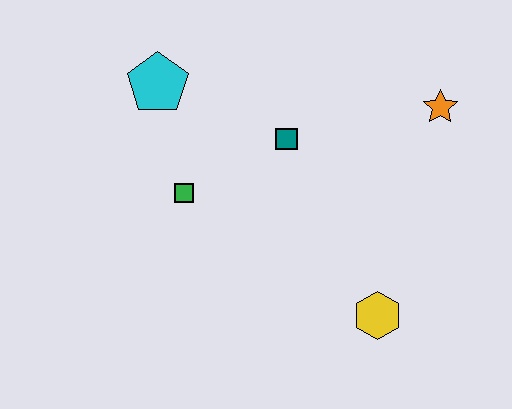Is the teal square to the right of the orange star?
No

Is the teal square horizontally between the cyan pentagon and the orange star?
Yes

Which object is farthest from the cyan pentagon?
The yellow hexagon is farthest from the cyan pentagon.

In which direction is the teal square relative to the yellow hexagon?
The teal square is above the yellow hexagon.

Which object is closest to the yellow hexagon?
The teal square is closest to the yellow hexagon.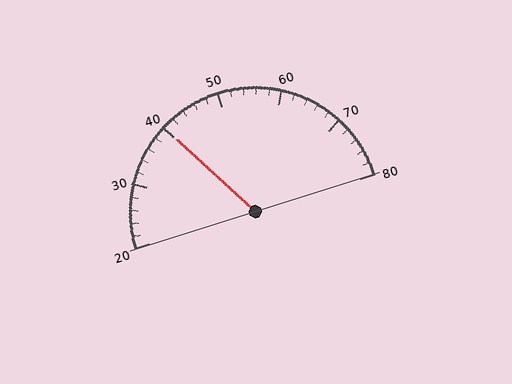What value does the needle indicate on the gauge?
The needle indicates approximately 40.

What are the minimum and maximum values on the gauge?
The gauge ranges from 20 to 80.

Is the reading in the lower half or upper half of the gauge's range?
The reading is in the lower half of the range (20 to 80).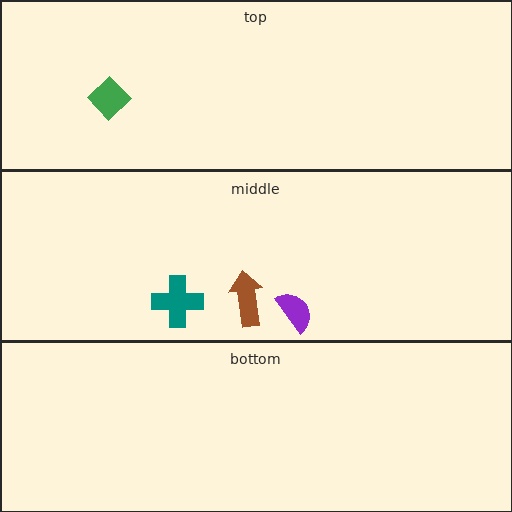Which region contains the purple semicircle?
The middle region.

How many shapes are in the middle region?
3.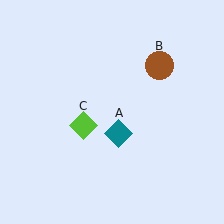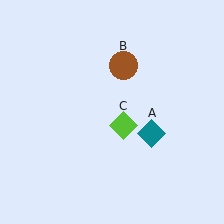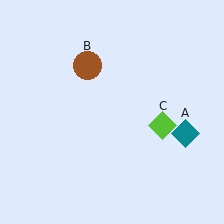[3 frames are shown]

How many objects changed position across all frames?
3 objects changed position: teal diamond (object A), brown circle (object B), lime diamond (object C).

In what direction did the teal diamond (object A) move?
The teal diamond (object A) moved right.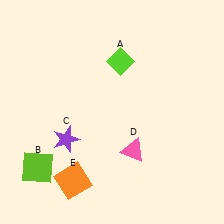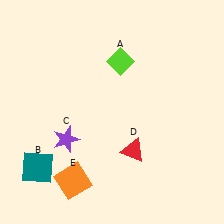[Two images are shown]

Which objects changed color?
B changed from lime to teal. D changed from pink to red.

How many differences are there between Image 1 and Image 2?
There are 2 differences between the two images.